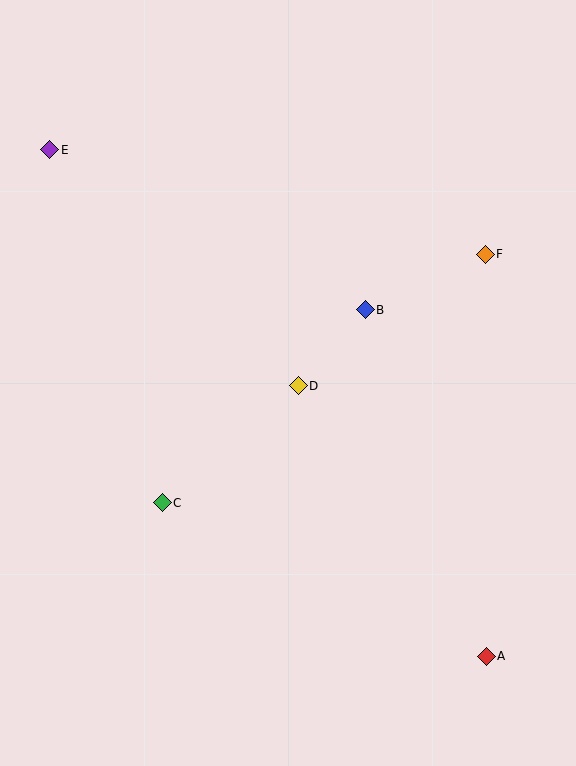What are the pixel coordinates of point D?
Point D is at (298, 386).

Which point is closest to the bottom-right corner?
Point A is closest to the bottom-right corner.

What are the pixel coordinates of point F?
Point F is at (485, 254).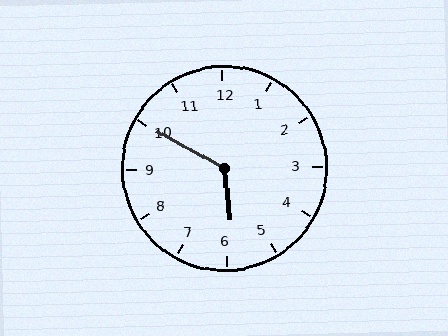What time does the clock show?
5:50.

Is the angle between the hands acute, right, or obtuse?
It is obtuse.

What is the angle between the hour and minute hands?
Approximately 125 degrees.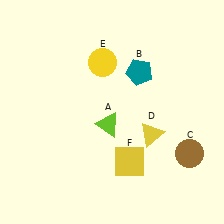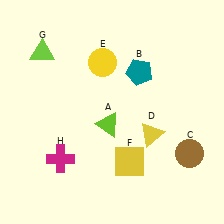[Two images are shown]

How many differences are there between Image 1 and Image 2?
There are 2 differences between the two images.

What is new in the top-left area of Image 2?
A lime triangle (G) was added in the top-left area of Image 2.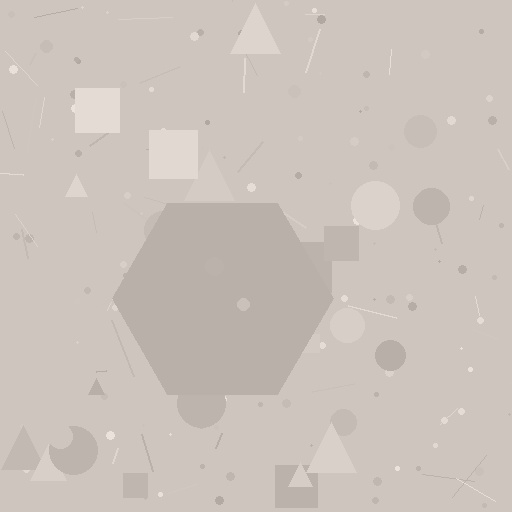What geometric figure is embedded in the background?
A hexagon is embedded in the background.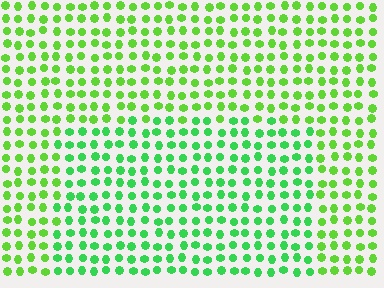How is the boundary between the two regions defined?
The boundary is defined purely by a slight shift in hue (about 27 degrees). Spacing, size, and orientation are identical on both sides.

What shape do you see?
I see a rectangle.